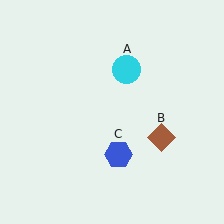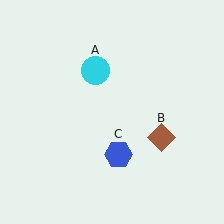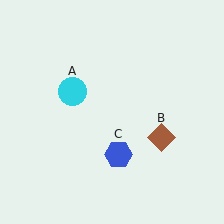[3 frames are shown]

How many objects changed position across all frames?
1 object changed position: cyan circle (object A).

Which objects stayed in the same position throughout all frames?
Brown diamond (object B) and blue hexagon (object C) remained stationary.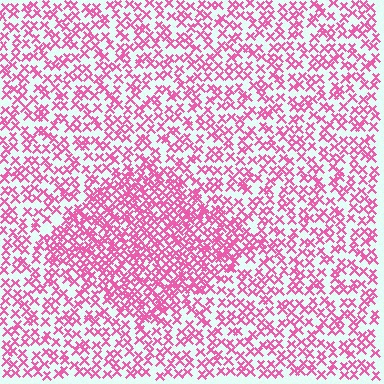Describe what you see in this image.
The image contains small pink elements arranged at two different densities. A diamond-shaped region is visible where the elements are more densely packed than the surrounding area.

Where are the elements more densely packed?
The elements are more densely packed inside the diamond boundary.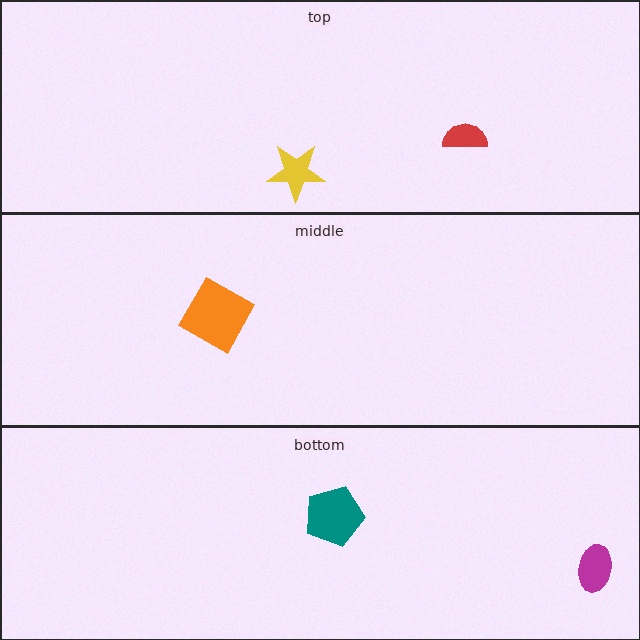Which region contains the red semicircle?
The top region.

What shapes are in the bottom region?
The teal pentagon, the magenta ellipse.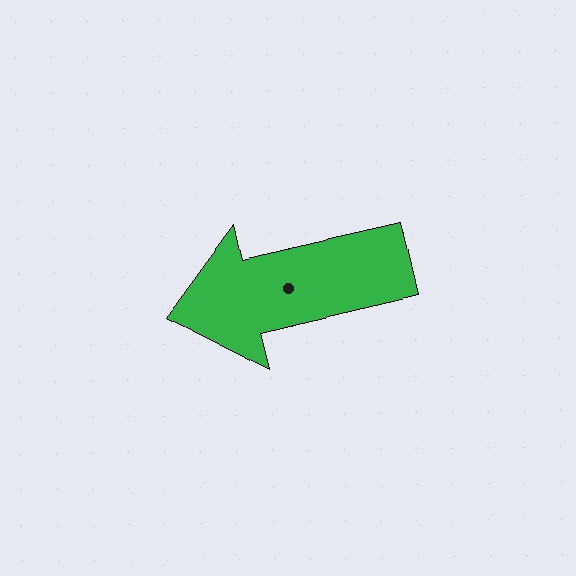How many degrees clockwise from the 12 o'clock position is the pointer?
Approximately 257 degrees.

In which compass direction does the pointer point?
West.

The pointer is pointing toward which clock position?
Roughly 9 o'clock.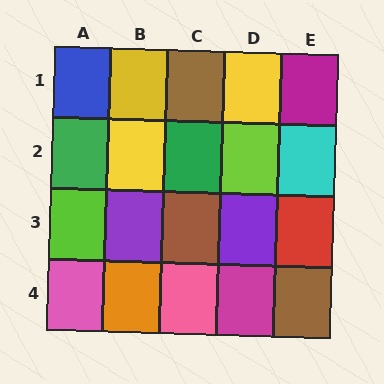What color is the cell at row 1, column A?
Blue.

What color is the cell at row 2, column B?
Yellow.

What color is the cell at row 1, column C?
Brown.